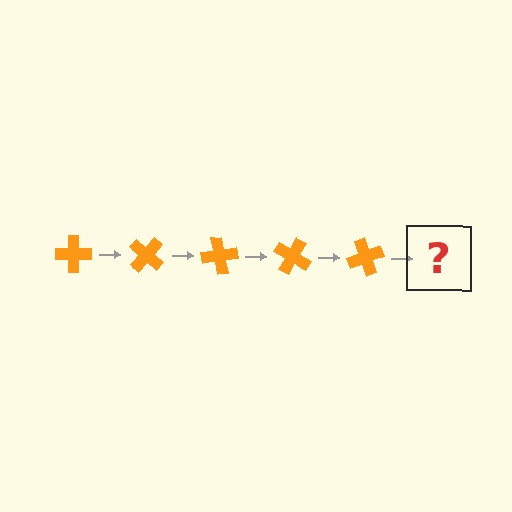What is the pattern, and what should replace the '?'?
The pattern is that the cross rotates 40 degrees each step. The '?' should be an orange cross rotated 200 degrees.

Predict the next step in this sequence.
The next step is an orange cross rotated 200 degrees.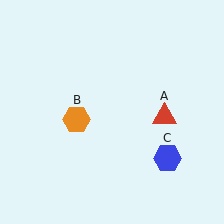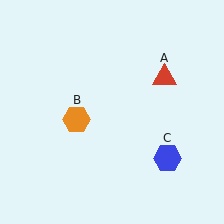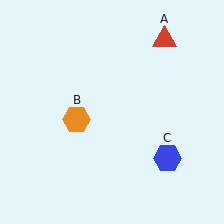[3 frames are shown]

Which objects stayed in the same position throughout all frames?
Orange hexagon (object B) and blue hexagon (object C) remained stationary.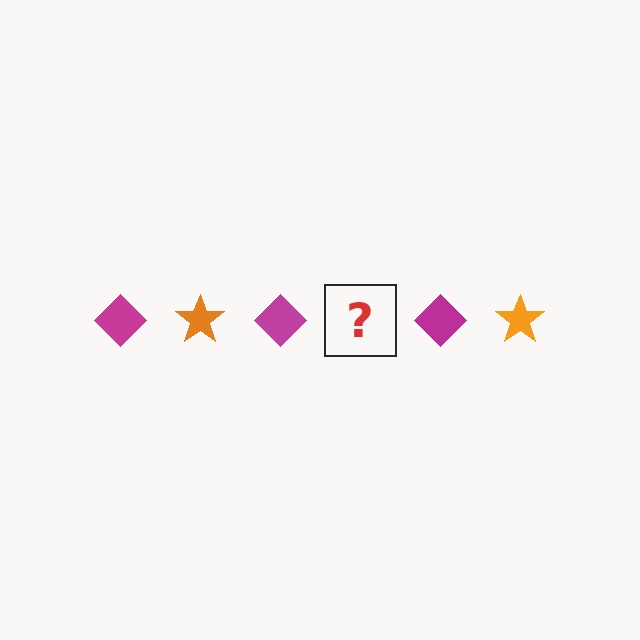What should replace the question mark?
The question mark should be replaced with an orange star.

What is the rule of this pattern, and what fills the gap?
The rule is that the pattern alternates between magenta diamond and orange star. The gap should be filled with an orange star.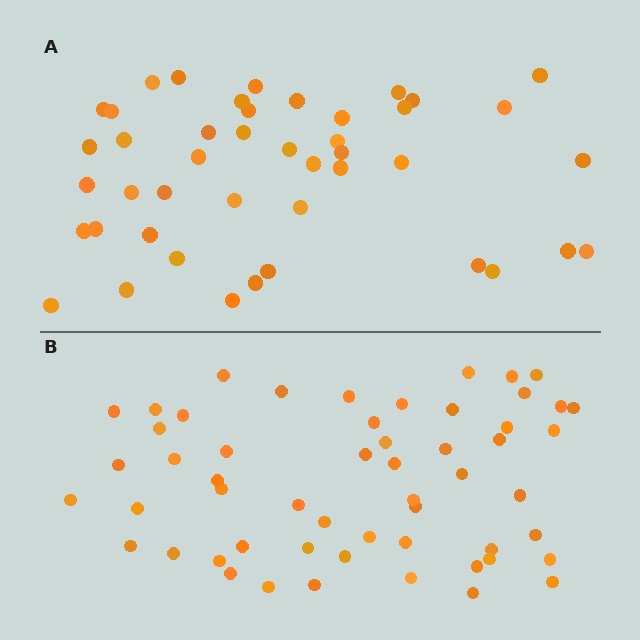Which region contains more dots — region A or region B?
Region B (the bottom region) has more dots.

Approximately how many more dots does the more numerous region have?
Region B has roughly 12 or so more dots than region A.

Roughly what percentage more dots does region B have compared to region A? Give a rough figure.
About 25% more.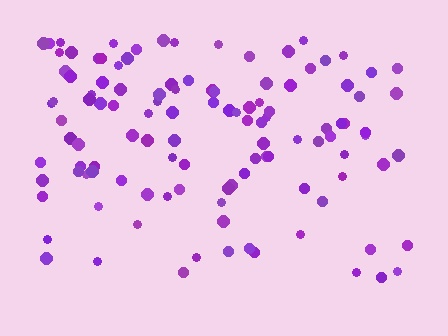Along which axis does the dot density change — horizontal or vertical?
Vertical.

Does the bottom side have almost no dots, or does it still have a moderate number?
Still a moderate number, just noticeably fewer than the top.